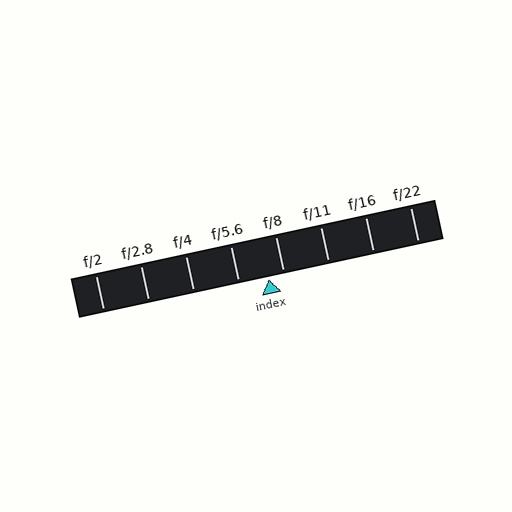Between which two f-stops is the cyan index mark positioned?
The index mark is between f/5.6 and f/8.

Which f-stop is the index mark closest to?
The index mark is closest to f/8.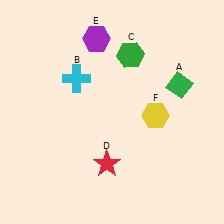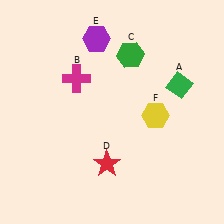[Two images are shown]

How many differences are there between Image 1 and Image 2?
There is 1 difference between the two images.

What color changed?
The cross (B) changed from cyan in Image 1 to magenta in Image 2.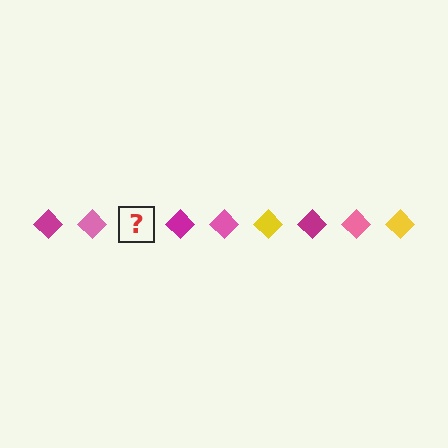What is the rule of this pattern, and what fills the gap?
The rule is that the pattern cycles through magenta, pink, yellow diamonds. The gap should be filled with a yellow diamond.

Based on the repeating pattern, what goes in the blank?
The blank should be a yellow diamond.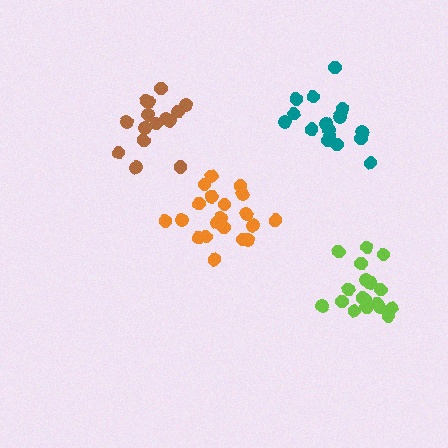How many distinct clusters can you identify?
There are 4 distinct clusters.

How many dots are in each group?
Group 1: 16 dots, Group 2: 15 dots, Group 3: 19 dots, Group 4: 20 dots (70 total).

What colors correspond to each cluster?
The clusters are colored: teal, brown, lime, orange.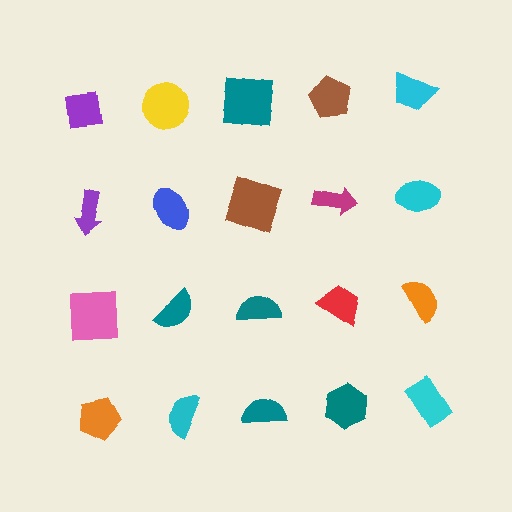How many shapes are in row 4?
5 shapes.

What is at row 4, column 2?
A cyan semicircle.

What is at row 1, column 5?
A cyan trapezoid.